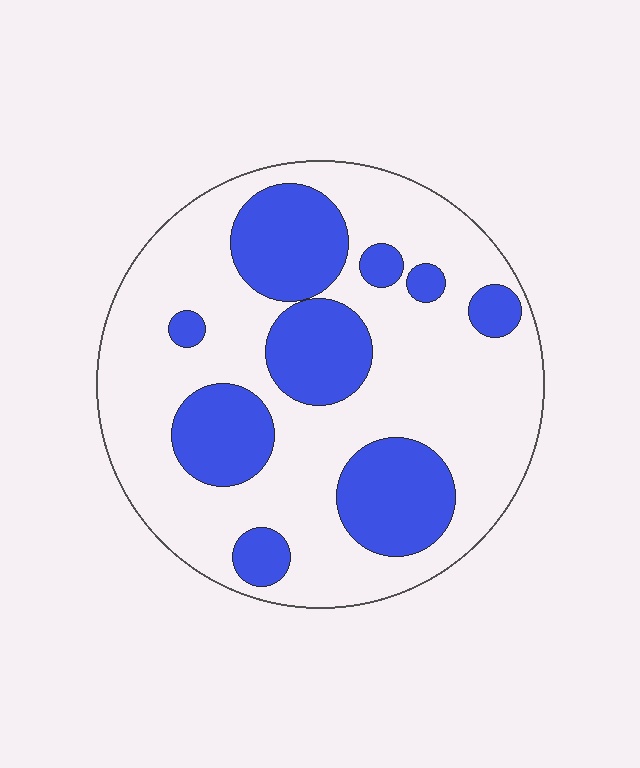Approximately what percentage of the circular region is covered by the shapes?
Approximately 30%.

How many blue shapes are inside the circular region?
9.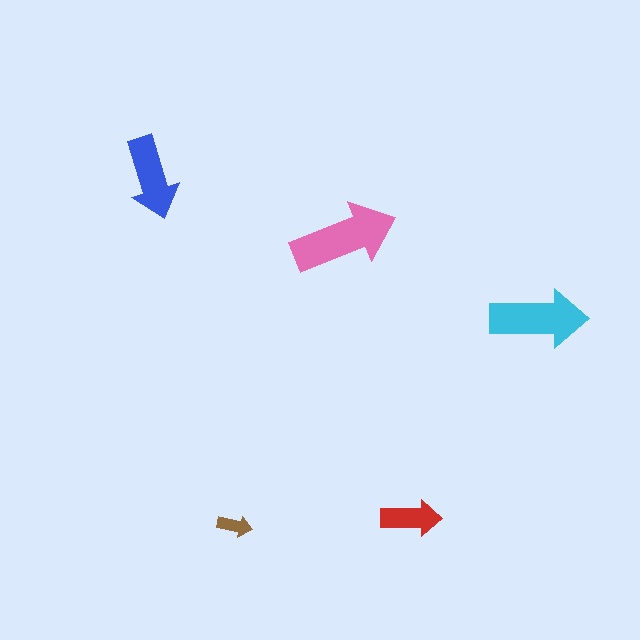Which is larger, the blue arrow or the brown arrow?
The blue one.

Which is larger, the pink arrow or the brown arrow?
The pink one.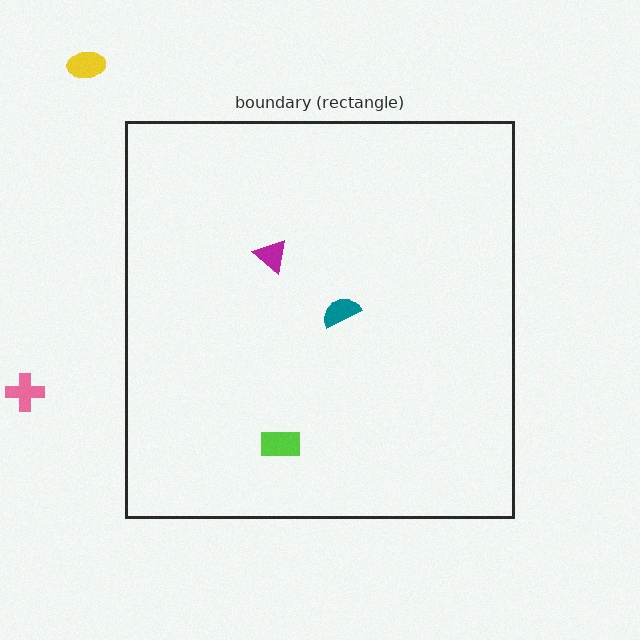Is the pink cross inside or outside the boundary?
Outside.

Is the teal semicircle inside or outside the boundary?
Inside.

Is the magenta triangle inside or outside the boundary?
Inside.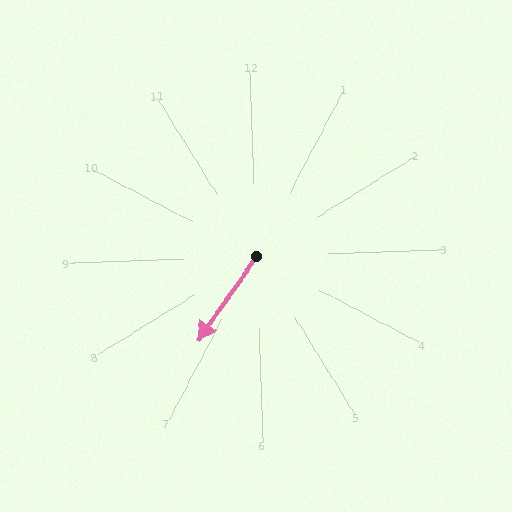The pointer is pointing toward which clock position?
Roughly 7 o'clock.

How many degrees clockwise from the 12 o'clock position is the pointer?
Approximately 217 degrees.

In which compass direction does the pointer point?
Southwest.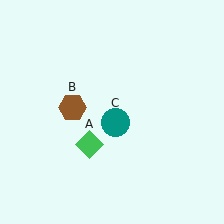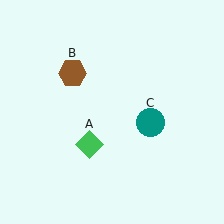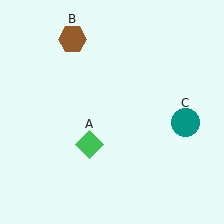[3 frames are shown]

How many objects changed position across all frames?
2 objects changed position: brown hexagon (object B), teal circle (object C).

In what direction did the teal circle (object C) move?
The teal circle (object C) moved right.